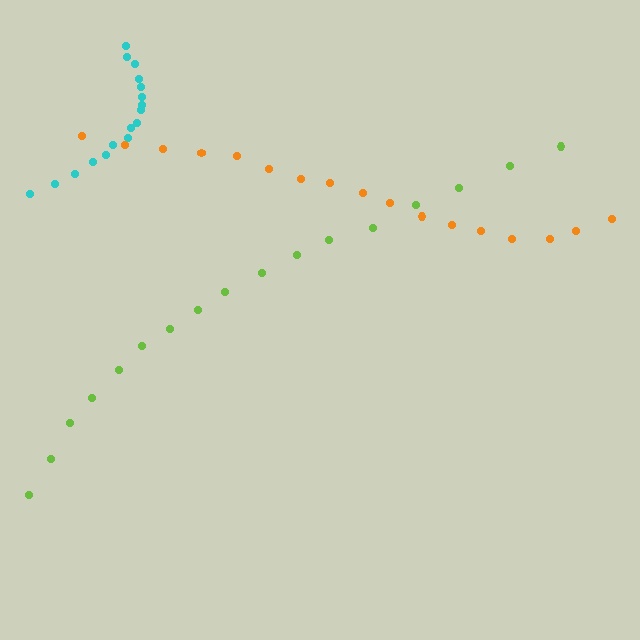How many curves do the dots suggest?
There are 3 distinct paths.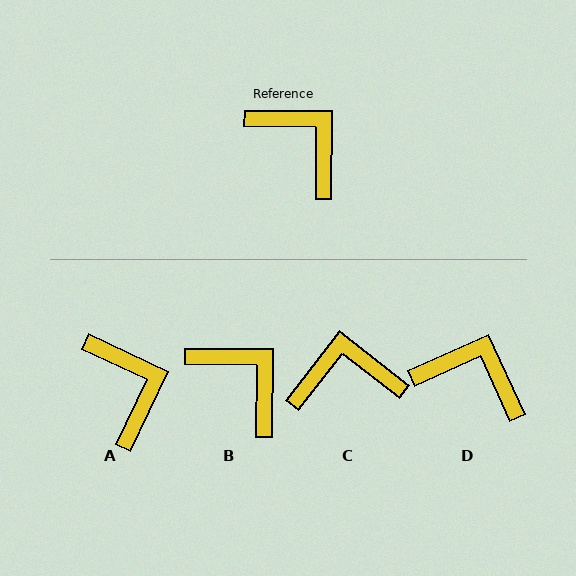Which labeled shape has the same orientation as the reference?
B.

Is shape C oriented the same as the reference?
No, it is off by about 53 degrees.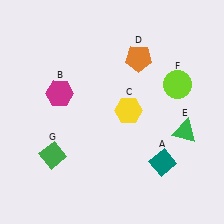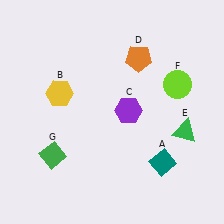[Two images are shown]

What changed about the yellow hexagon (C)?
In Image 1, C is yellow. In Image 2, it changed to purple.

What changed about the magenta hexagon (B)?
In Image 1, B is magenta. In Image 2, it changed to yellow.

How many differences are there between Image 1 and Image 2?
There are 2 differences between the two images.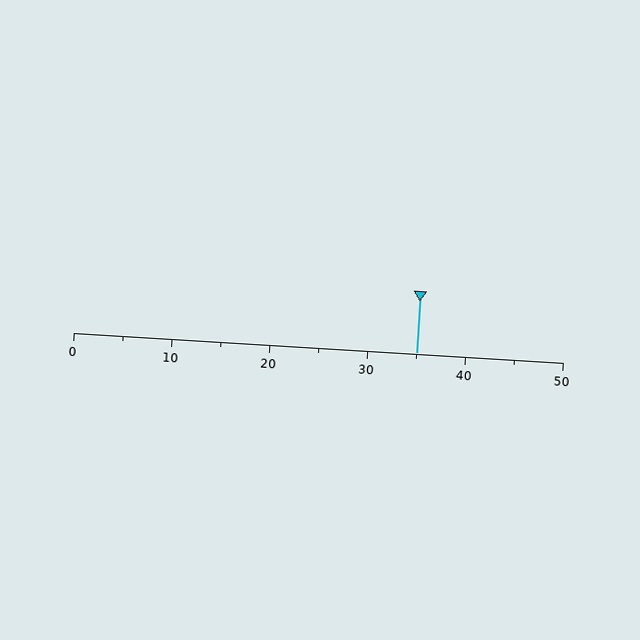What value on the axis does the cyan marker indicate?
The marker indicates approximately 35.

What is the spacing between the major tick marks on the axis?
The major ticks are spaced 10 apart.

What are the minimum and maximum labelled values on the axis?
The axis runs from 0 to 50.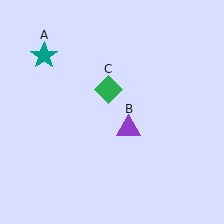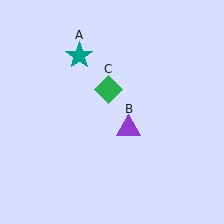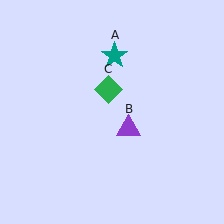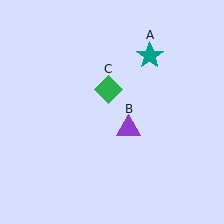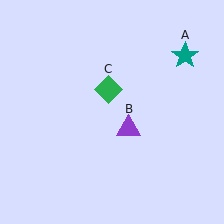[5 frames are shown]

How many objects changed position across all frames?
1 object changed position: teal star (object A).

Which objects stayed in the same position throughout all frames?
Purple triangle (object B) and green diamond (object C) remained stationary.